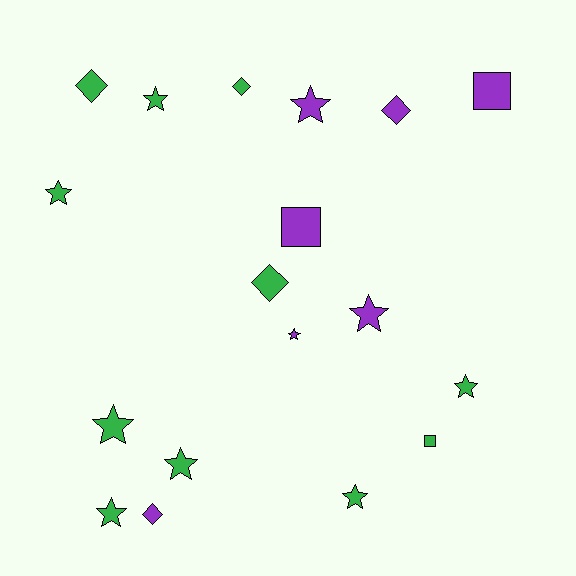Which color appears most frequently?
Green, with 11 objects.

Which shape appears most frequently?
Star, with 10 objects.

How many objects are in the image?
There are 18 objects.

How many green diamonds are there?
There are 3 green diamonds.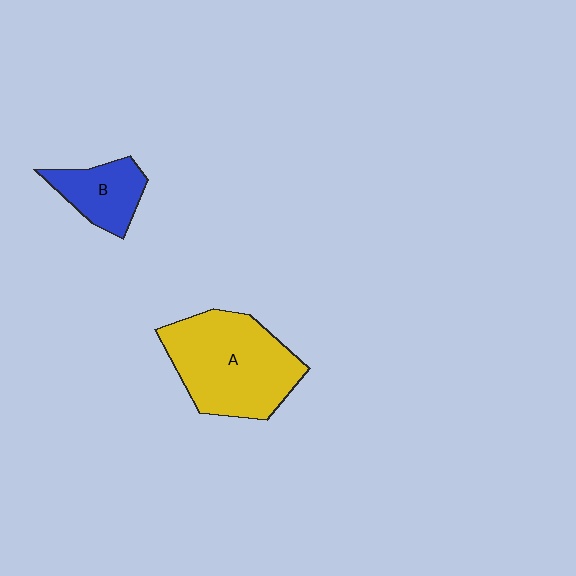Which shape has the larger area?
Shape A (yellow).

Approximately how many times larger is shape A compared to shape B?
Approximately 2.3 times.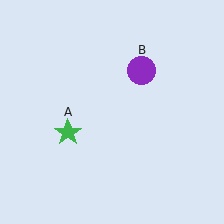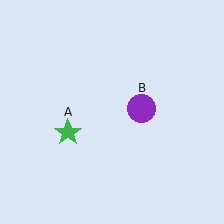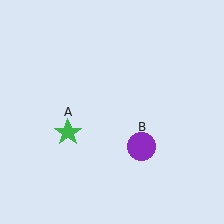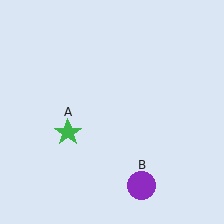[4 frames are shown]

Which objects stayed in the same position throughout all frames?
Green star (object A) remained stationary.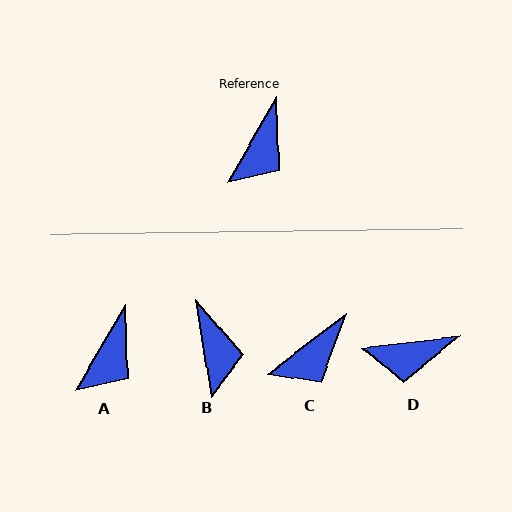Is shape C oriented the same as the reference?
No, it is off by about 22 degrees.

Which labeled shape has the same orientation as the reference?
A.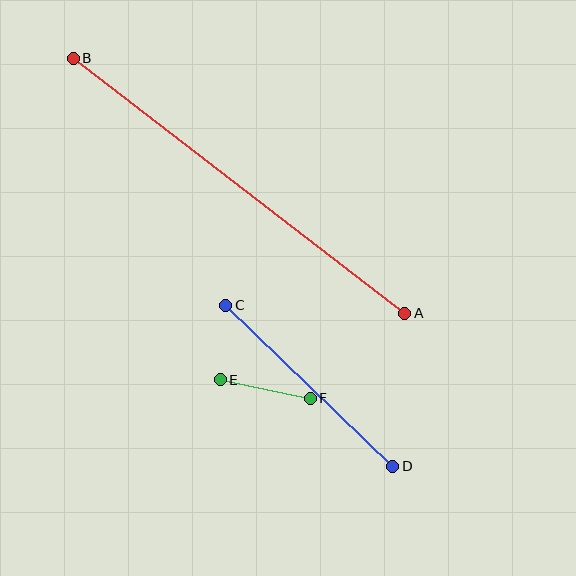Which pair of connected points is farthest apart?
Points A and B are farthest apart.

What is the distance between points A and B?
The distance is approximately 418 pixels.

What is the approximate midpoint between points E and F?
The midpoint is at approximately (265, 389) pixels.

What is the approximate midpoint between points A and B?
The midpoint is at approximately (239, 186) pixels.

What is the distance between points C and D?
The distance is approximately 232 pixels.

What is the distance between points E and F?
The distance is approximately 92 pixels.